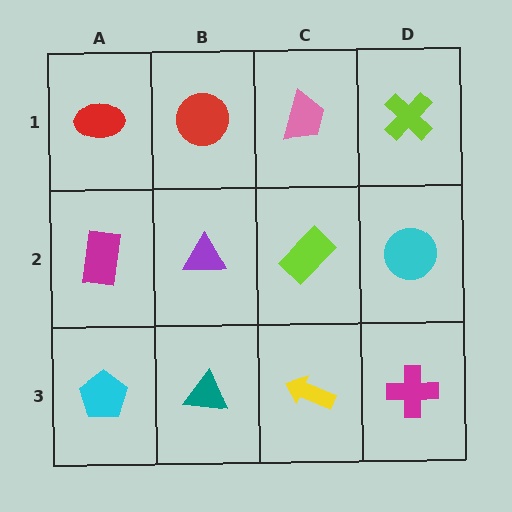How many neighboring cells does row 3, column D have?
2.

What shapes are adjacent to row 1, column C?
A lime rectangle (row 2, column C), a red circle (row 1, column B), a lime cross (row 1, column D).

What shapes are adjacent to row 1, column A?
A magenta rectangle (row 2, column A), a red circle (row 1, column B).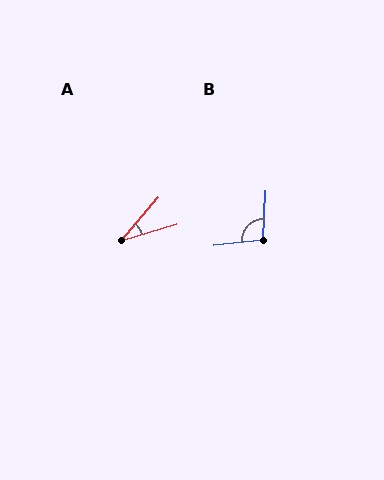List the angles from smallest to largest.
A (33°), B (98°).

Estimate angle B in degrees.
Approximately 98 degrees.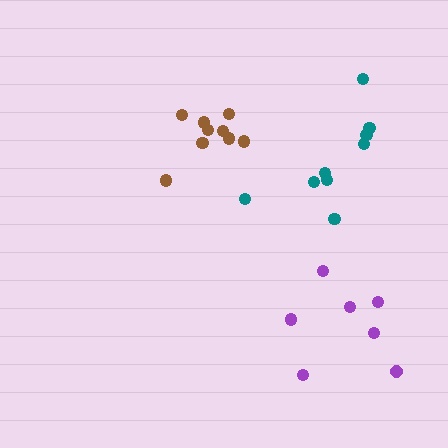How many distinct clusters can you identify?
There are 3 distinct clusters.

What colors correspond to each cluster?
The clusters are colored: teal, purple, brown.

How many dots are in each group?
Group 1: 9 dots, Group 2: 7 dots, Group 3: 9 dots (25 total).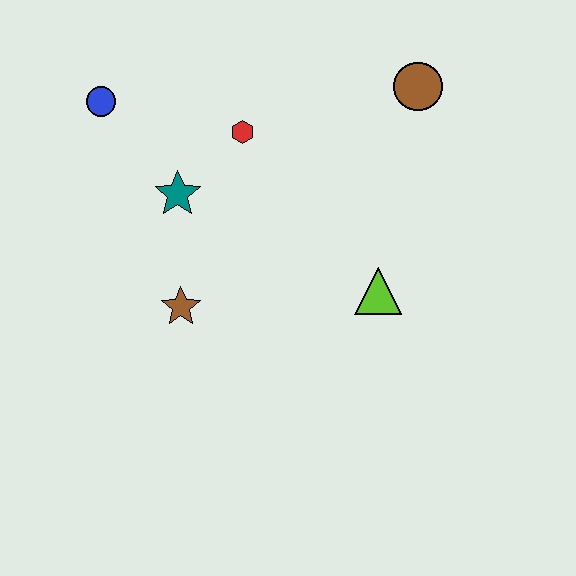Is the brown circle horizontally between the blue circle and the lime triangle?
No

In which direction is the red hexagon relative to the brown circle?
The red hexagon is to the left of the brown circle.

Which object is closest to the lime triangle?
The brown star is closest to the lime triangle.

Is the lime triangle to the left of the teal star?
No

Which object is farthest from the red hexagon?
The lime triangle is farthest from the red hexagon.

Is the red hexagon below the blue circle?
Yes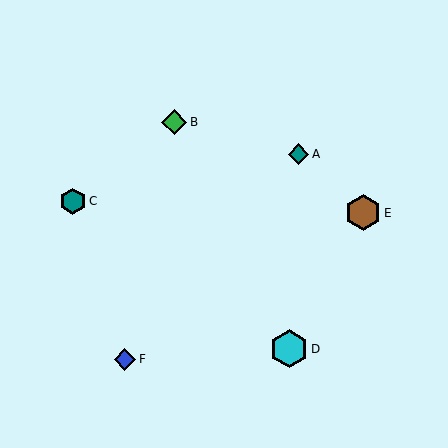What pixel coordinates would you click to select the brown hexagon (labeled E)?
Click at (363, 213) to select the brown hexagon E.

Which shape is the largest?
The cyan hexagon (labeled D) is the largest.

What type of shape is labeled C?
Shape C is a teal hexagon.